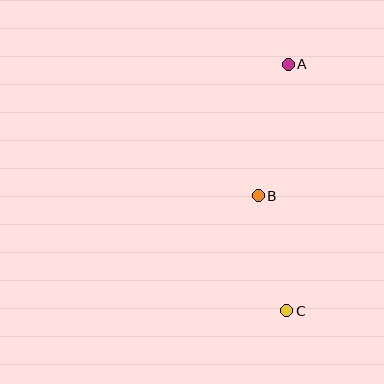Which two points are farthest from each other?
Points A and C are farthest from each other.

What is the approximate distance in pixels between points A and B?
The distance between A and B is approximately 135 pixels.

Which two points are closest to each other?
Points B and C are closest to each other.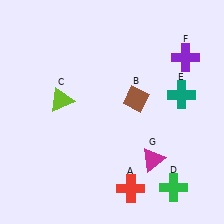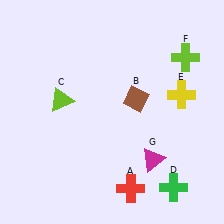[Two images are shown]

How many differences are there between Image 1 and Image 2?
There are 2 differences between the two images.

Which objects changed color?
E changed from teal to yellow. F changed from purple to lime.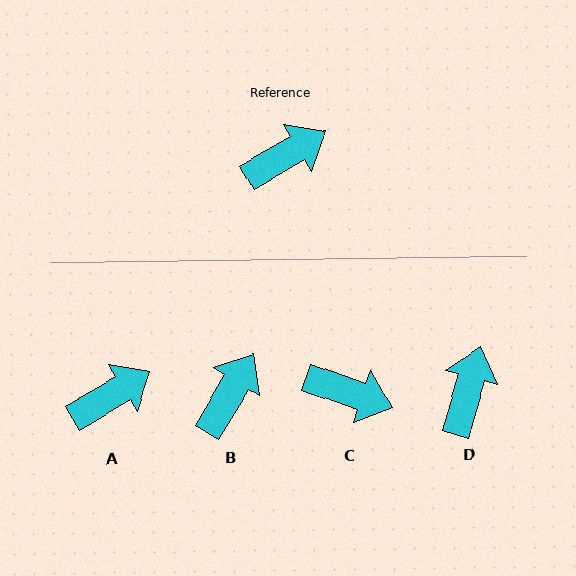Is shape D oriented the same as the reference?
No, it is off by about 43 degrees.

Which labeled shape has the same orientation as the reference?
A.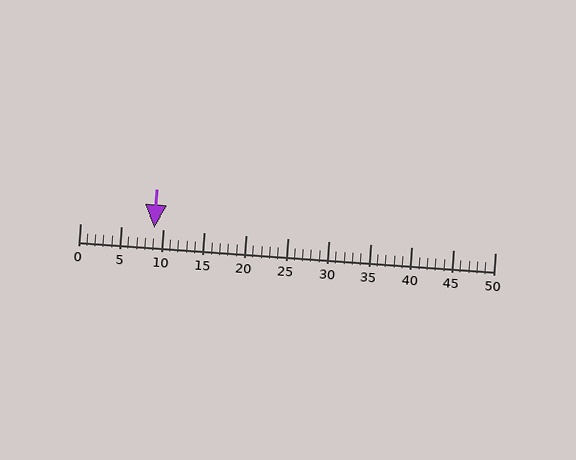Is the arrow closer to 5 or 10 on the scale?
The arrow is closer to 10.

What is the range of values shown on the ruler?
The ruler shows values from 0 to 50.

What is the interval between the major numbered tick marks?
The major tick marks are spaced 5 units apart.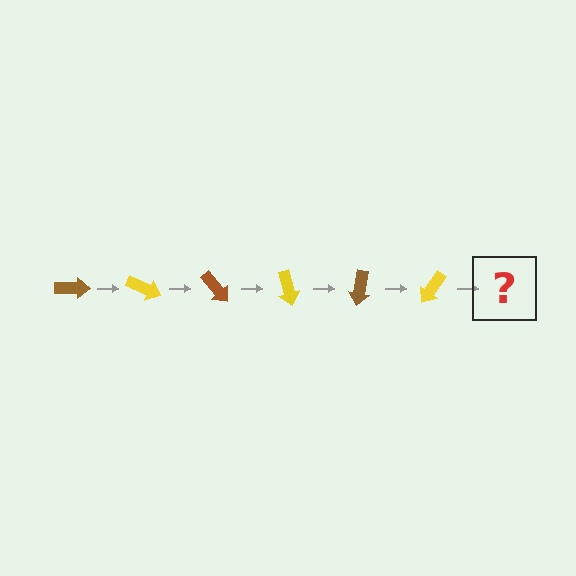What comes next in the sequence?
The next element should be a brown arrow, rotated 150 degrees from the start.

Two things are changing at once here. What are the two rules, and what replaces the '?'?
The two rules are that it rotates 25 degrees each step and the color cycles through brown and yellow. The '?' should be a brown arrow, rotated 150 degrees from the start.